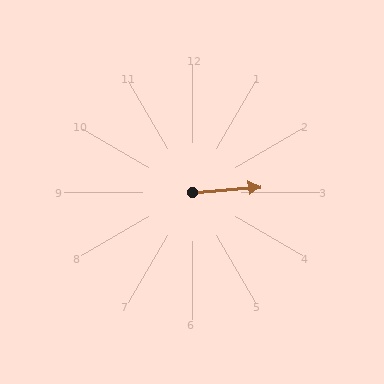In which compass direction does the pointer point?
East.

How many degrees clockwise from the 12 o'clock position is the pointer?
Approximately 86 degrees.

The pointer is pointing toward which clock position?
Roughly 3 o'clock.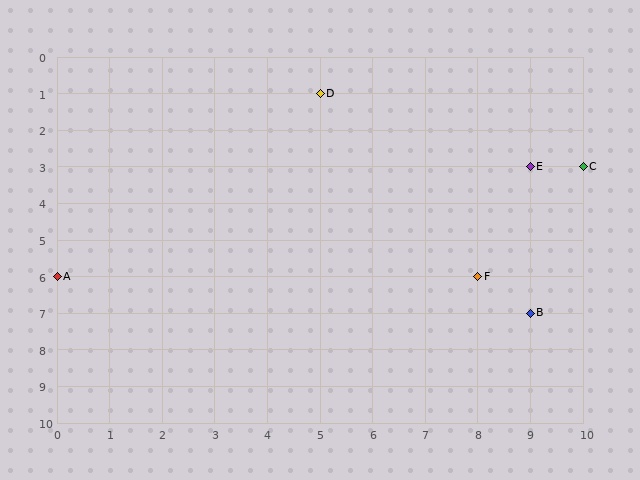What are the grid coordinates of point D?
Point D is at grid coordinates (5, 1).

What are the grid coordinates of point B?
Point B is at grid coordinates (9, 7).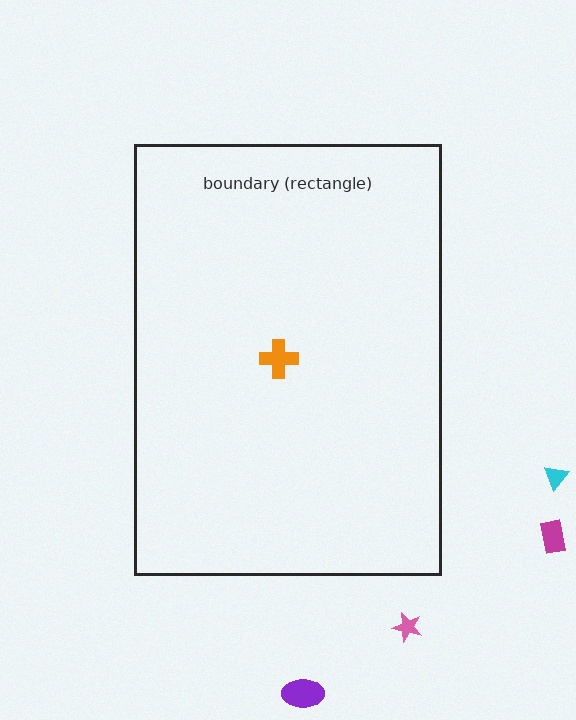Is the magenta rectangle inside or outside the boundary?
Outside.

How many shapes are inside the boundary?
1 inside, 4 outside.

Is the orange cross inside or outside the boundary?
Inside.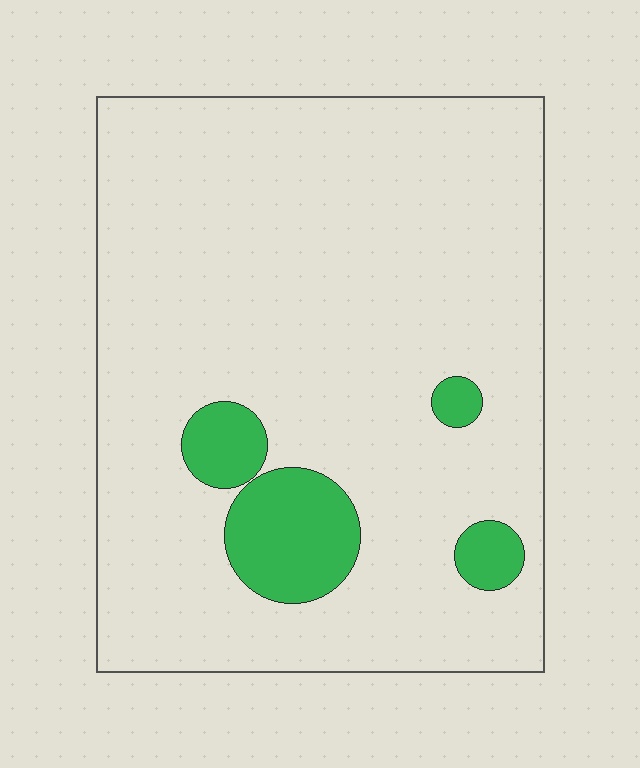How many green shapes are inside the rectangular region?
4.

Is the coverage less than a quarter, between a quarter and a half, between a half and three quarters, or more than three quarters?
Less than a quarter.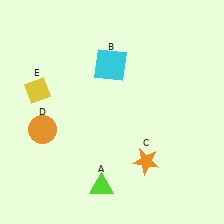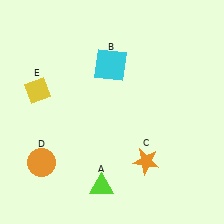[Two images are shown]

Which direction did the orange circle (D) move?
The orange circle (D) moved down.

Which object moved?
The orange circle (D) moved down.